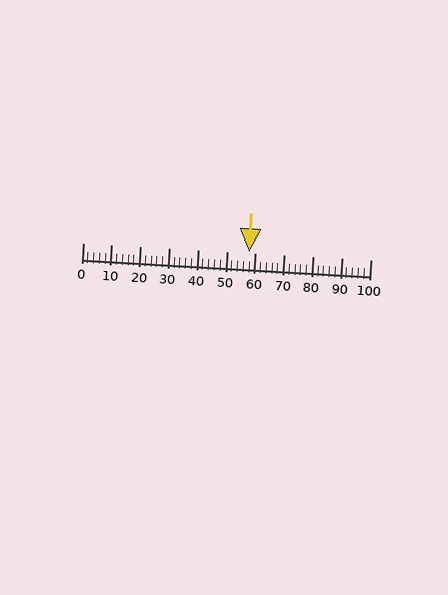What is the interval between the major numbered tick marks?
The major tick marks are spaced 10 units apart.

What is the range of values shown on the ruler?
The ruler shows values from 0 to 100.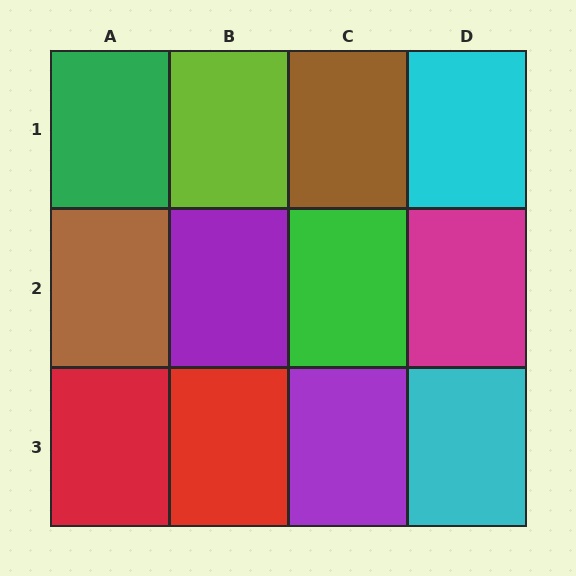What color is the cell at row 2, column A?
Brown.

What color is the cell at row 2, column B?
Purple.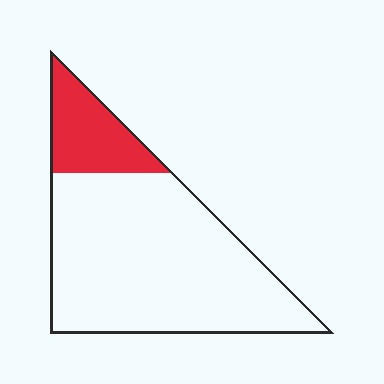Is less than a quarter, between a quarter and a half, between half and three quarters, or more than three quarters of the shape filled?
Less than a quarter.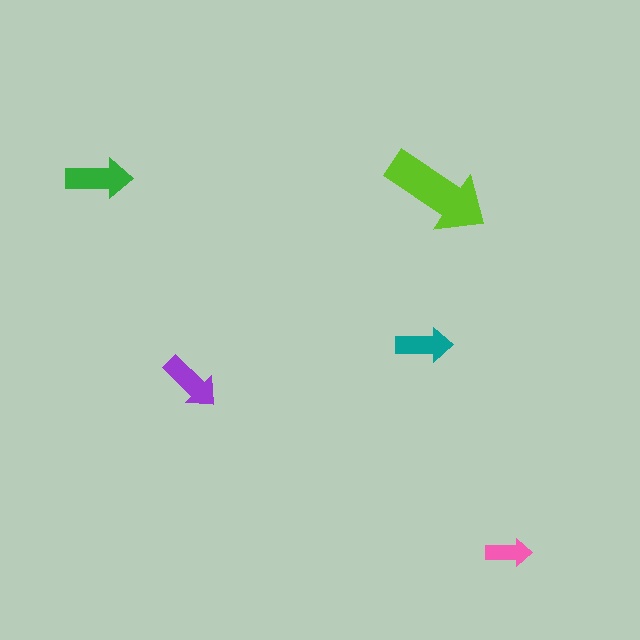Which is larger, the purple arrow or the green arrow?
The green one.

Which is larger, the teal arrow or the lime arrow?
The lime one.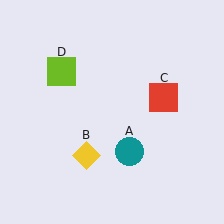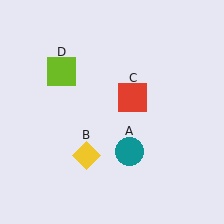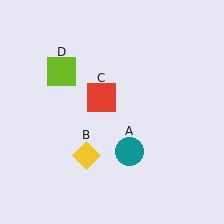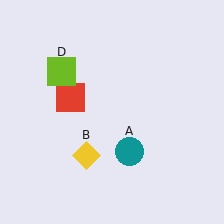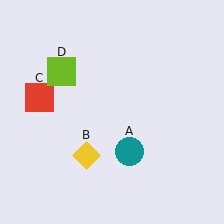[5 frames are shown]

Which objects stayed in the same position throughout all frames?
Teal circle (object A) and yellow diamond (object B) and lime square (object D) remained stationary.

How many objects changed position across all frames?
1 object changed position: red square (object C).